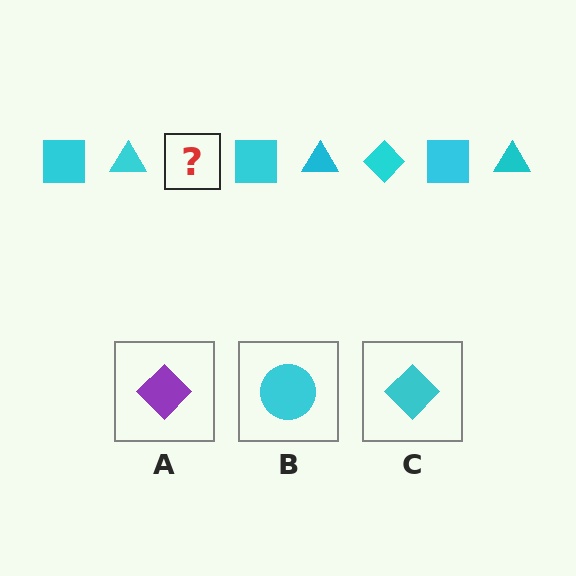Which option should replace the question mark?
Option C.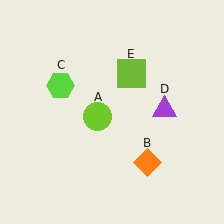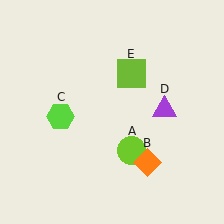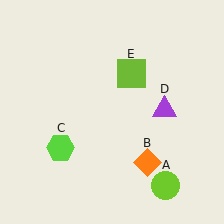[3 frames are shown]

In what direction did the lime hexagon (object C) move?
The lime hexagon (object C) moved down.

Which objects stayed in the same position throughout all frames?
Orange diamond (object B) and purple triangle (object D) and lime square (object E) remained stationary.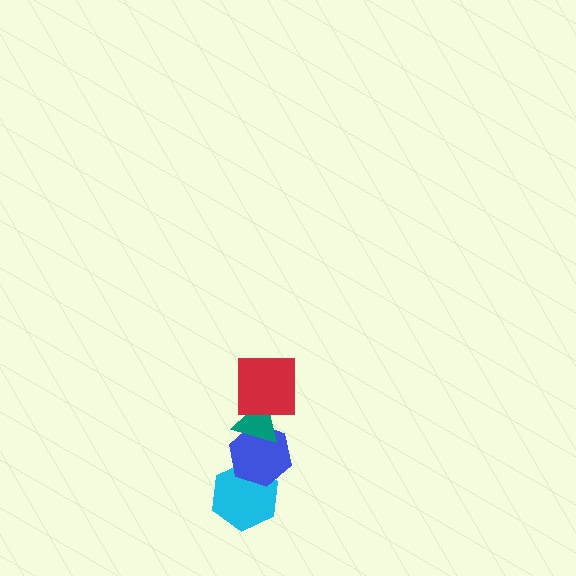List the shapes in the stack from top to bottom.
From top to bottom: the red square, the teal triangle, the blue hexagon, the cyan hexagon.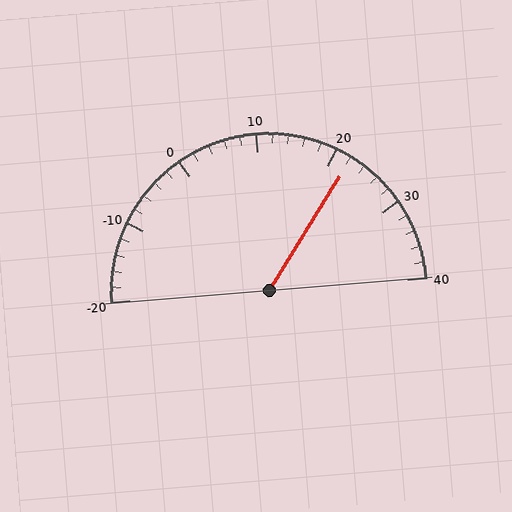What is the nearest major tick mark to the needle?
The nearest major tick mark is 20.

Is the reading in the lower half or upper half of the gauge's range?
The reading is in the upper half of the range (-20 to 40).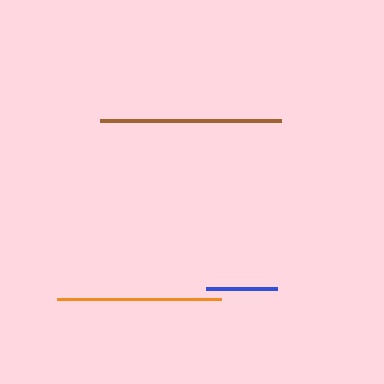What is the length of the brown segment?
The brown segment is approximately 182 pixels long.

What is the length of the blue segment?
The blue segment is approximately 71 pixels long.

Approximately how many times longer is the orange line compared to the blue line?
The orange line is approximately 2.3 times the length of the blue line.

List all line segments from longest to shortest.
From longest to shortest: brown, orange, blue.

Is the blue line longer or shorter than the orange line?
The orange line is longer than the blue line.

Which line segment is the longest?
The brown line is the longest at approximately 182 pixels.